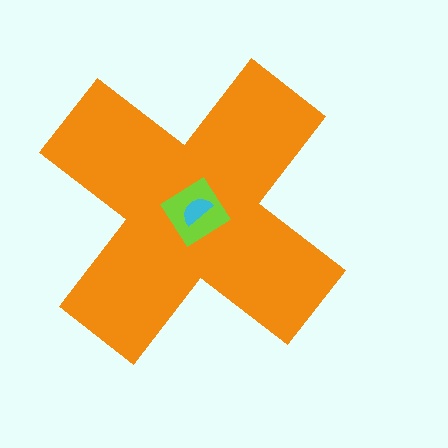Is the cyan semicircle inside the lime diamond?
Yes.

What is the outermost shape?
The orange cross.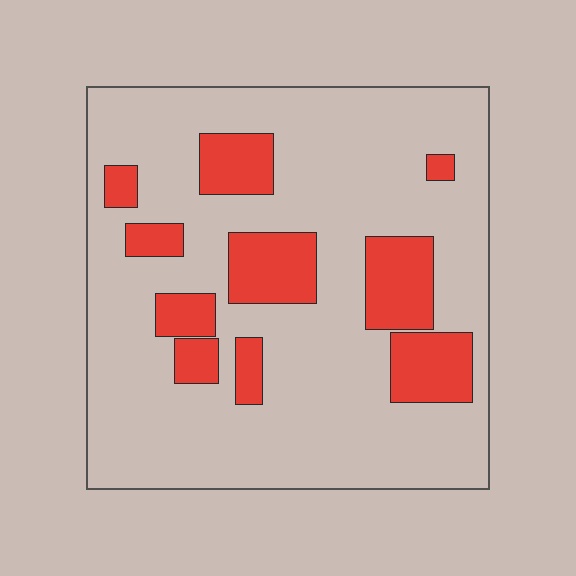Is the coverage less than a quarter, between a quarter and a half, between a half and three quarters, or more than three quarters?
Less than a quarter.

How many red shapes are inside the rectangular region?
10.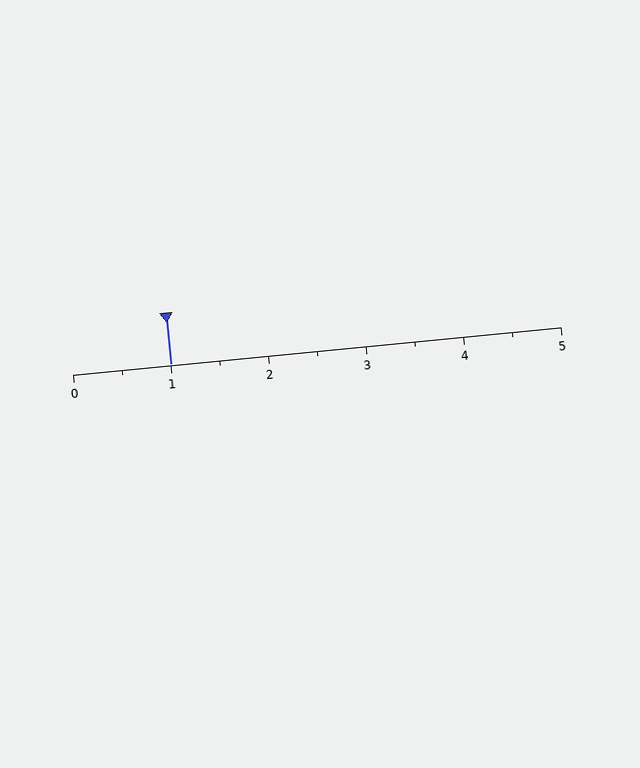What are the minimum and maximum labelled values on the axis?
The axis runs from 0 to 5.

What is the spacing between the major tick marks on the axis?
The major ticks are spaced 1 apart.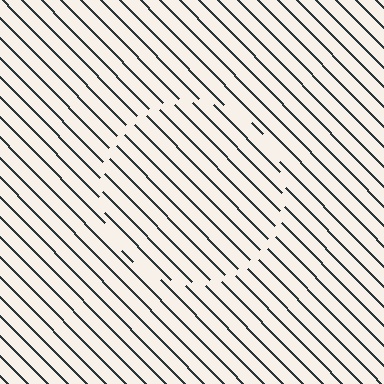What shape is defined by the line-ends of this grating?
An illusory circle. The interior of the shape contains the same grating, shifted by half a period — the contour is defined by the phase discontinuity where line-ends from the inner and outer gratings abut.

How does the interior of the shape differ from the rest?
The interior of the shape contains the same grating, shifted by half a period — the contour is defined by the phase discontinuity where line-ends from the inner and outer gratings abut.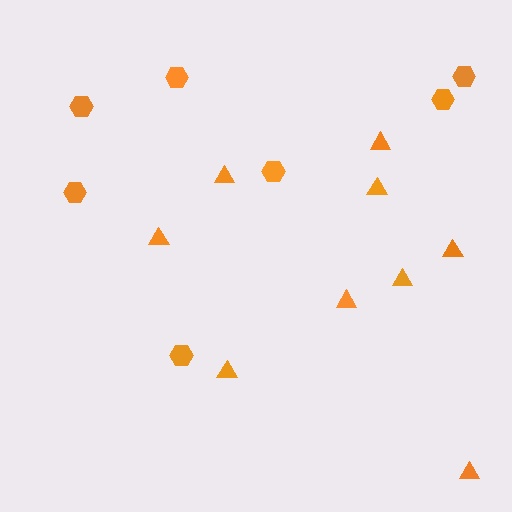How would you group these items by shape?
There are 2 groups: one group of triangles (9) and one group of hexagons (7).